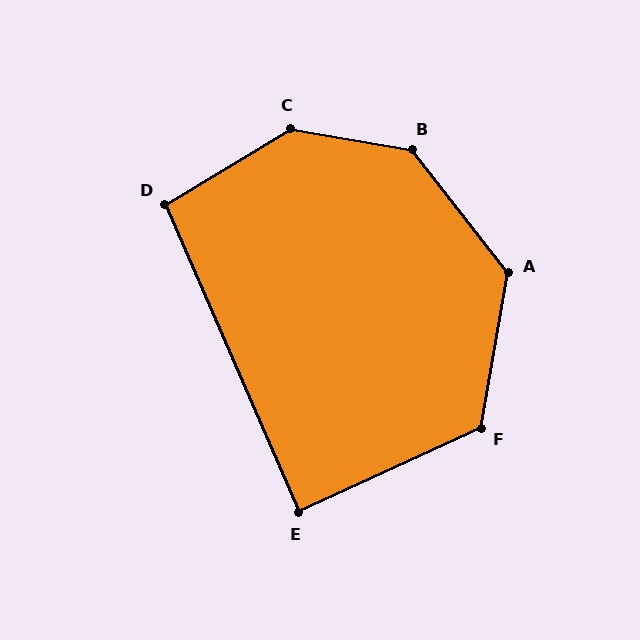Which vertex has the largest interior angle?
C, at approximately 139 degrees.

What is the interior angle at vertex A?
Approximately 132 degrees (obtuse).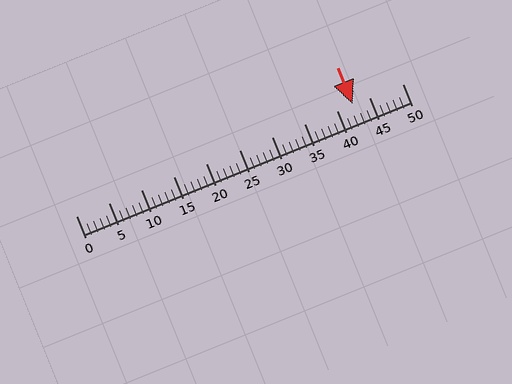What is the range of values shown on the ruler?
The ruler shows values from 0 to 50.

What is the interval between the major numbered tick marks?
The major tick marks are spaced 5 units apart.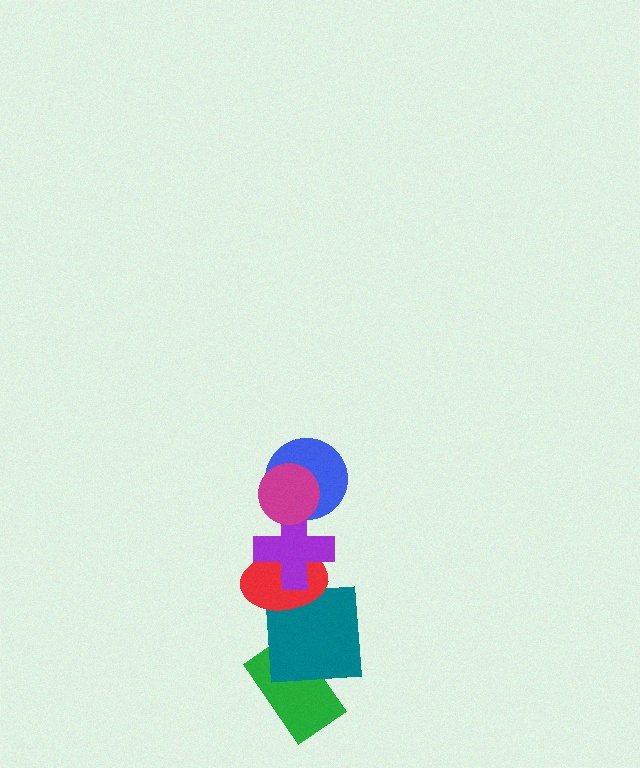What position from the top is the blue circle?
The blue circle is 2nd from the top.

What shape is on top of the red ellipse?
The purple cross is on top of the red ellipse.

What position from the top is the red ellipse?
The red ellipse is 4th from the top.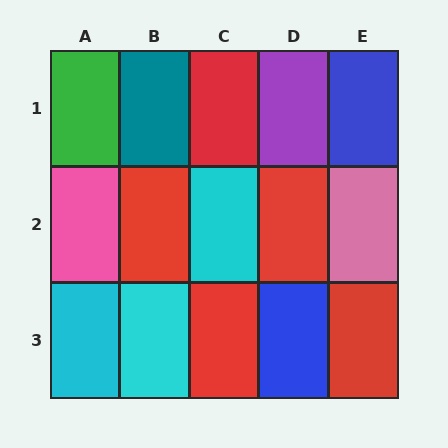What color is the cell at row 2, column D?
Red.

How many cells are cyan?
3 cells are cyan.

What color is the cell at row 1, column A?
Green.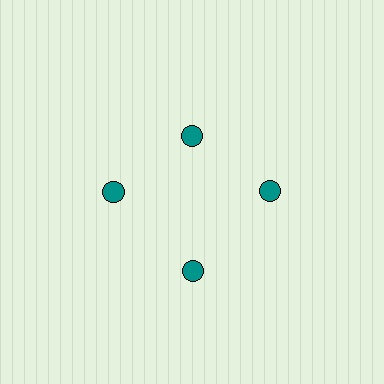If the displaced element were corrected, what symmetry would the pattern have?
It would have 4-fold rotational symmetry — the pattern would map onto itself every 90 degrees.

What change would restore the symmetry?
The symmetry would be restored by moving it outward, back onto the ring so that all 4 circles sit at equal angles and equal distance from the center.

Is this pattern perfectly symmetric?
No. The 4 teal circles are arranged in a ring, but one element near the 12 o'clock position is pulled inward toward the center, breaking the 4-fold rotational symmetry.